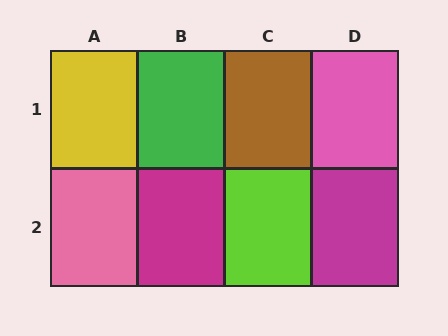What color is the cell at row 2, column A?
Pink.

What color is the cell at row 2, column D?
Magenta.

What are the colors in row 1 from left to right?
Yellow, green, brown, pink.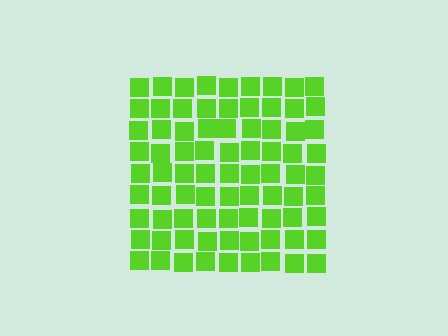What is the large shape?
The large shape is a square.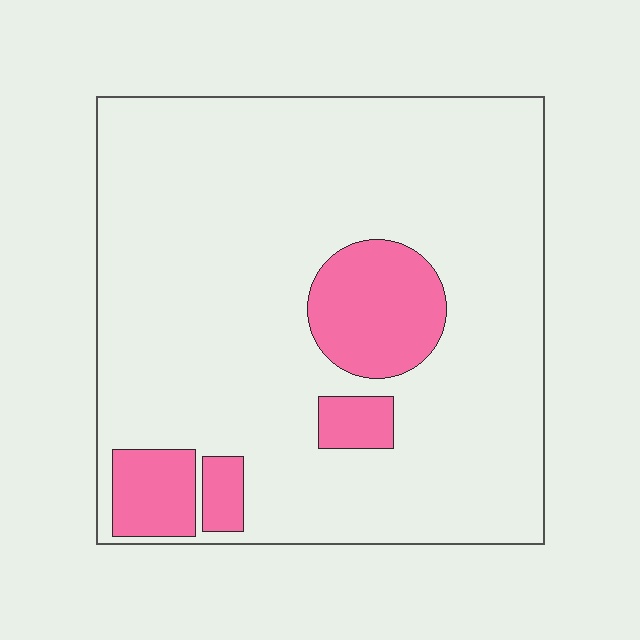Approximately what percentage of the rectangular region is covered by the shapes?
Approximately 15%.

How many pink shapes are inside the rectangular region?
4.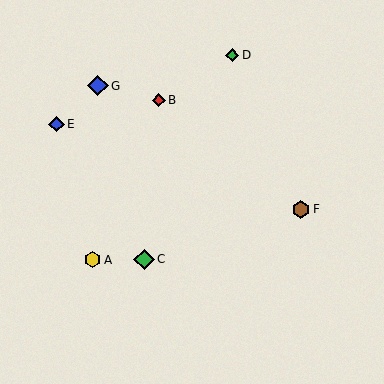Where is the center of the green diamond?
The center of the green diamond is at (232, 55).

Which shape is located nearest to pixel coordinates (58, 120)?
The blue diamond (labeled E) at (57, 124) is nearest to that location.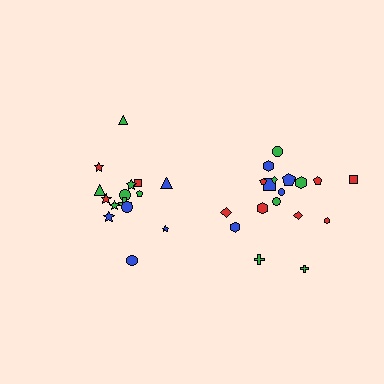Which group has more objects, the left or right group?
The right group.